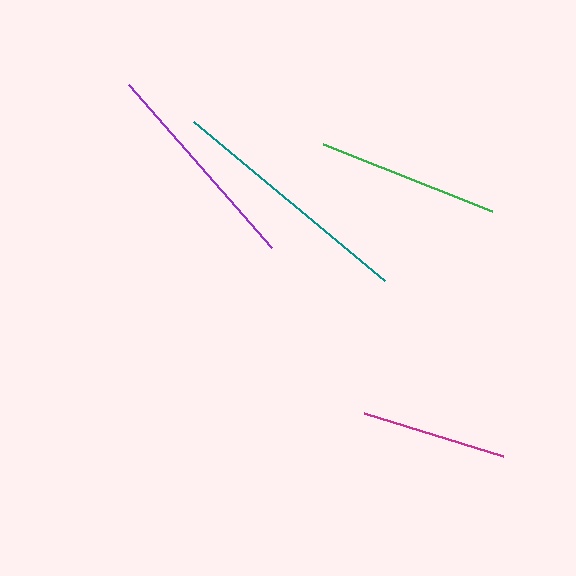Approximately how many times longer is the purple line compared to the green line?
The purple line is approximately 1.2 times the length of the green line.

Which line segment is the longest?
The teal line is the longest at approximately 248 pixels.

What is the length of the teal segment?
The teal segment is approximately 248 pixels long.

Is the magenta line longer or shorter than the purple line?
The purple line is longer than the magenta line.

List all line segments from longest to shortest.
From longest to shortest: teal, purple, green, magenta.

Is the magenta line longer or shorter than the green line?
The green line is longer than the magenta line.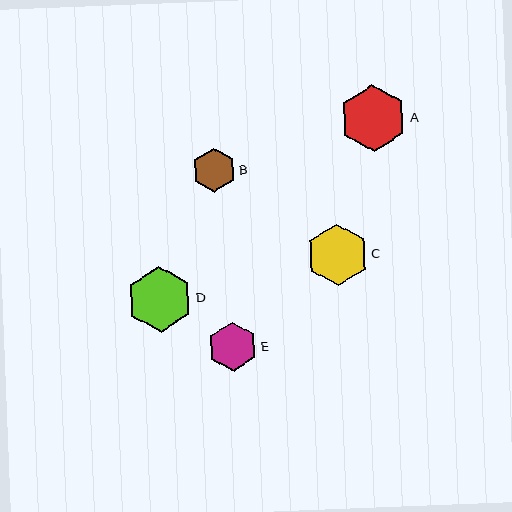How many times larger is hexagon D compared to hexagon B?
Hexagon D is approximately 1.5 times the size of hexagon B.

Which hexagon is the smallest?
Hexagon B is the smallest with a size of approximately 44 pixels.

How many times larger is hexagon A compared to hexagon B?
Hexagon A is approximately 1.5 times the size of hexagon B.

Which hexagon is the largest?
Hexagon A is the largest with a size of approximately 67 pixels.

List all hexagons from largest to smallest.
From largest to smallest: A, D, C, E, B.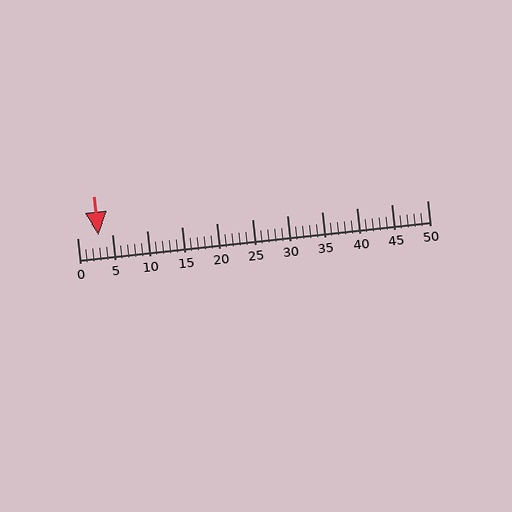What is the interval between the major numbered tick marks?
The major tick marks are spaced 5 units apart.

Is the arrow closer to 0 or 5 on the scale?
The arrow is closer to 5.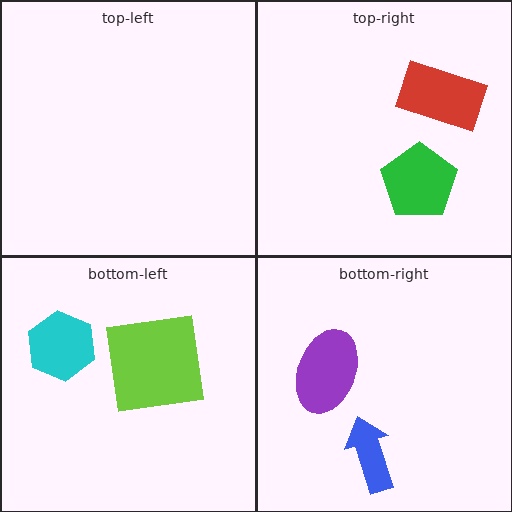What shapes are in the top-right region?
The green pentagon, the red rectangle.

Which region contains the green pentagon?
The top-right region.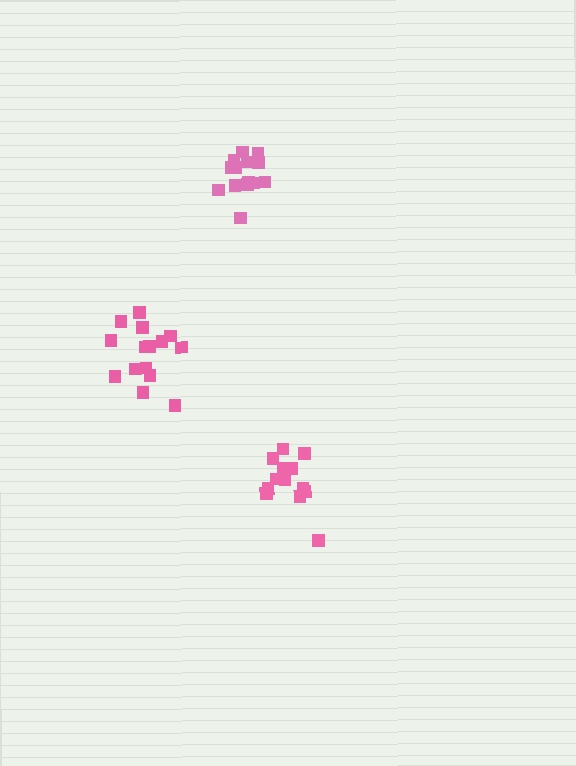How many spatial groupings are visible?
There are 3 spatial groupings.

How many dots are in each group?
Group 1: 15 dots, Group 2: 13 dots, Group 3: 14 dots (42 total).